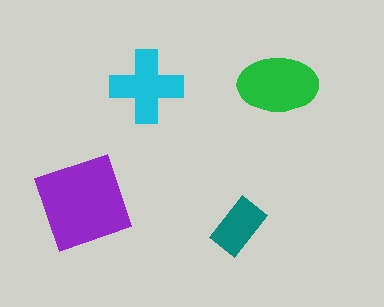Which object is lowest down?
The teal rectangle is bottommost.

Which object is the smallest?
The teal rectangle.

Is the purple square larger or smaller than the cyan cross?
Larger.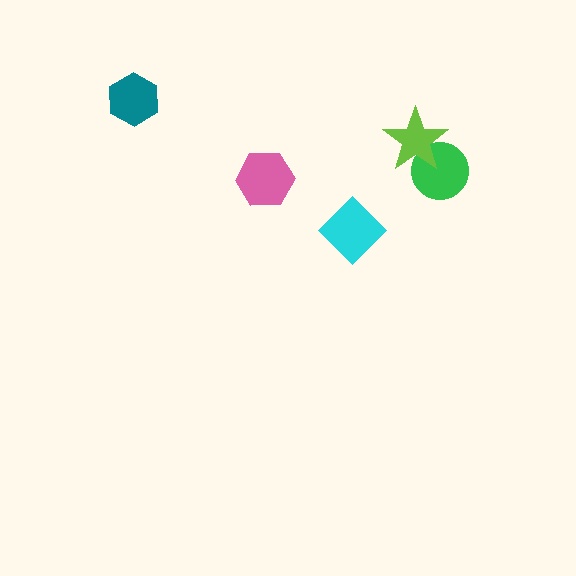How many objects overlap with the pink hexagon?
0 objects overlap with the pink hexagon.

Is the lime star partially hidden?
No, no other shape covers it.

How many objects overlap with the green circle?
1 object overlaps with the green circle.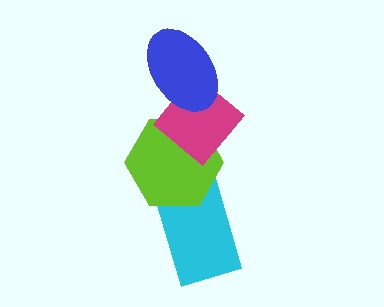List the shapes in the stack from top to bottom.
From top to bottom: the blue ellipse, the magenta diamond, the lime hexagon, the cyan rectangle.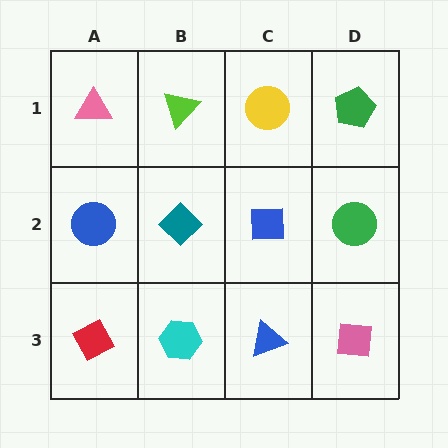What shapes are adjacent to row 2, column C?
A yellow circle (row 1, column C), a blue triangle (row 3, column C), a teal diamond (row 2, column B), a green circle (row 2, column D).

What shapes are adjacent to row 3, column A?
A blue circle (row 2, column A), a cyan hexagon (row 3, column B).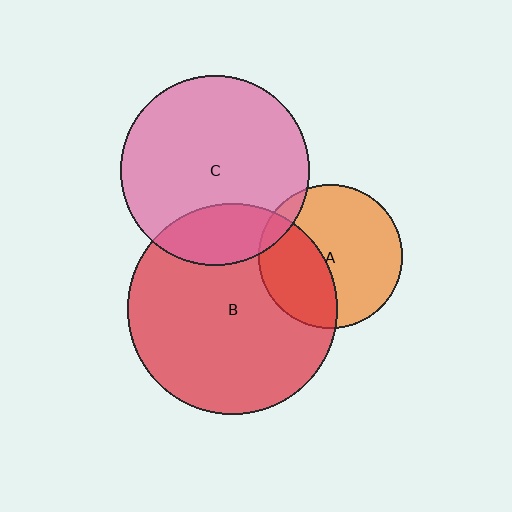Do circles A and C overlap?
Yes.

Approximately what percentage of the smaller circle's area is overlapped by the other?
Approximately 10%.